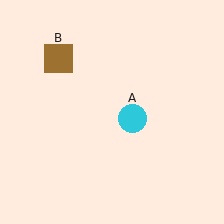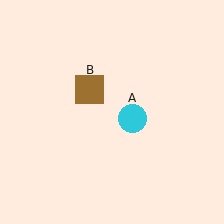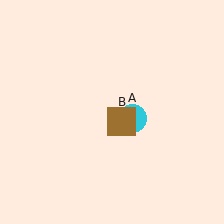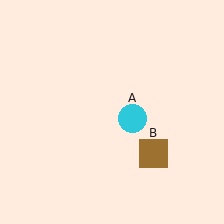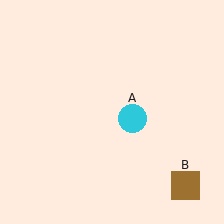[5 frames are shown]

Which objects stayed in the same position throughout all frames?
Cyan circle (object A) remained stationary.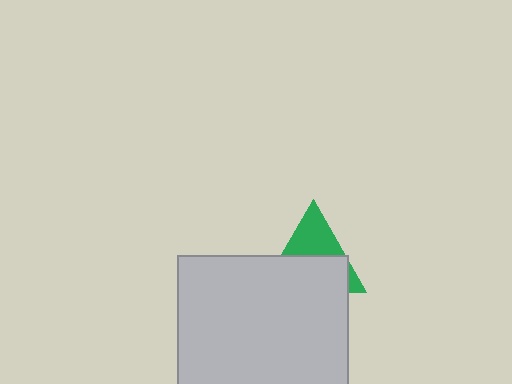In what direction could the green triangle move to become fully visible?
The green triangle could move up. That would shift it out from behind the light gray square entirely.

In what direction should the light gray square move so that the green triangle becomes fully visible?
The light gray square should move down. That is the shortest direction to clear the overlap and leave the green triangle fully visible.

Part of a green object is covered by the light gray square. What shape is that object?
It is a triangle.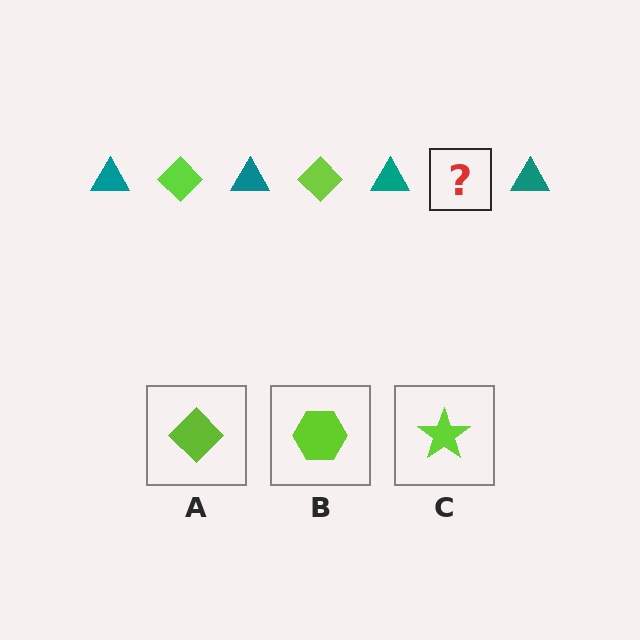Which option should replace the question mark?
Option A.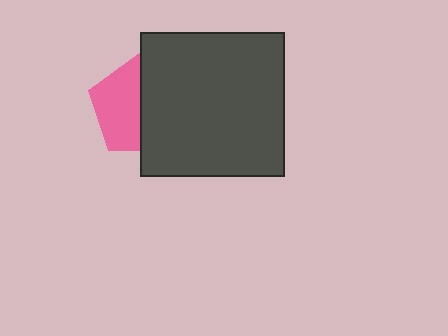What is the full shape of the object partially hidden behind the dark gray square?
The partially hidden object is a pink pentagon.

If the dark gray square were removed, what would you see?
You would see the complete pink pentagon.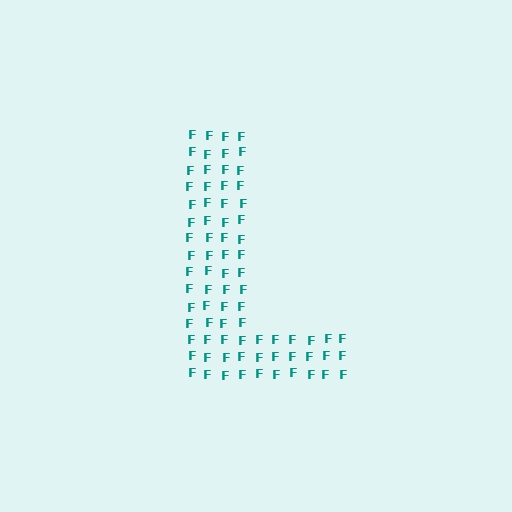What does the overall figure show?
The overall figure shows the letter L.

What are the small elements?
The small elements are letter F's.